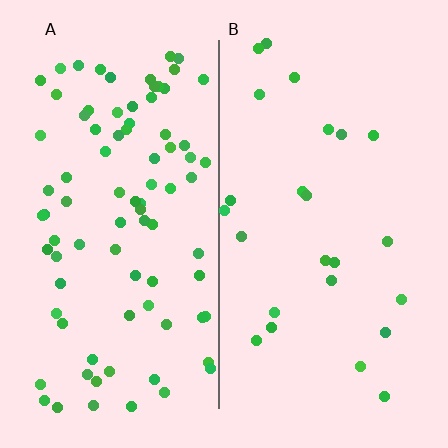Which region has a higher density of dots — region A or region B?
A (the left).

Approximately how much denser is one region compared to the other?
Approximately 3.5× — region A over region B.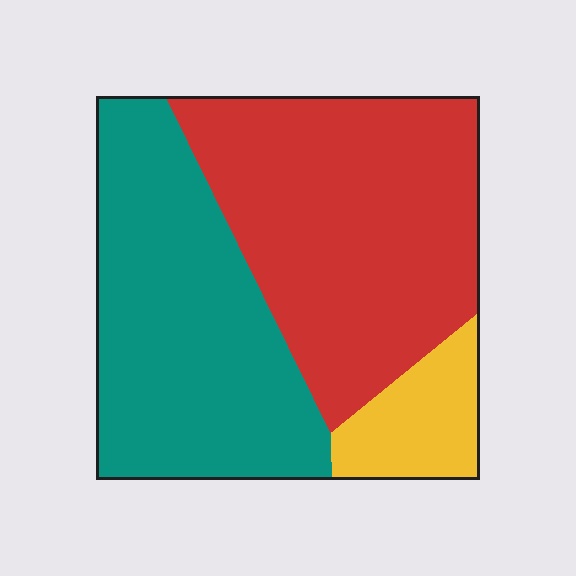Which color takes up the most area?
Red, at roughly 45%.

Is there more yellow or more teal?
Teal.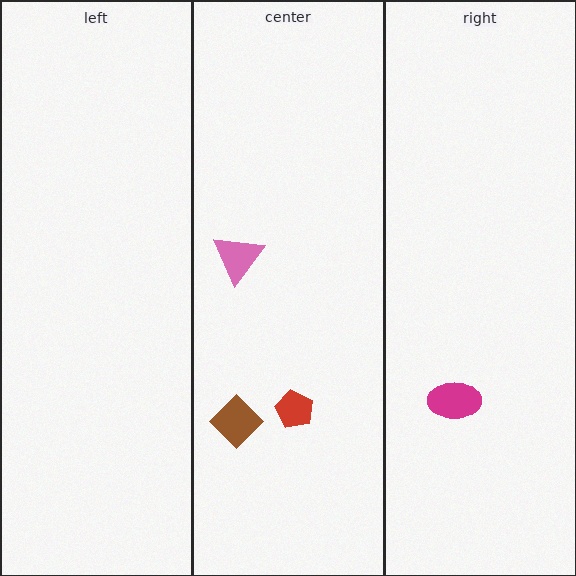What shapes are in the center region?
The pink triangle, the red pentagon, the brown diamond.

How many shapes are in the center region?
3.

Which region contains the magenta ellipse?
The right region.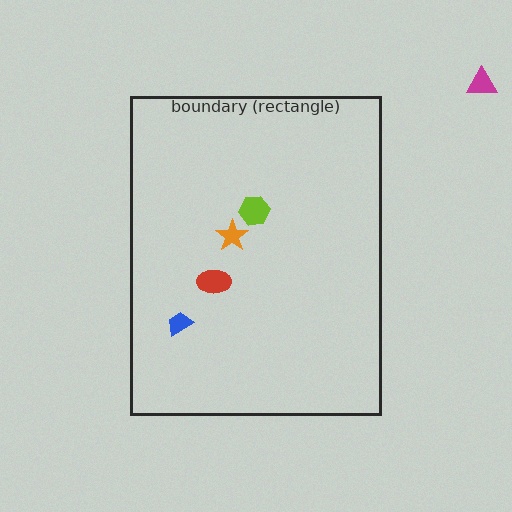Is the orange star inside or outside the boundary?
Inside.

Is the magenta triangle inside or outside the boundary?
Outside.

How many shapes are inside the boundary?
4 inside, 1 outside.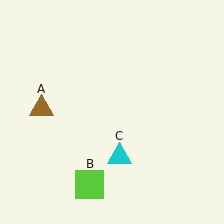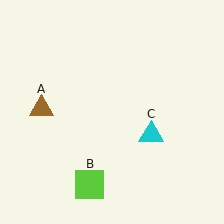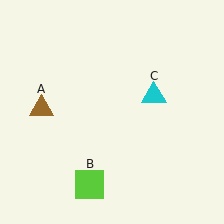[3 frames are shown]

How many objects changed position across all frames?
1 object changed position: cyan triangle (object C).